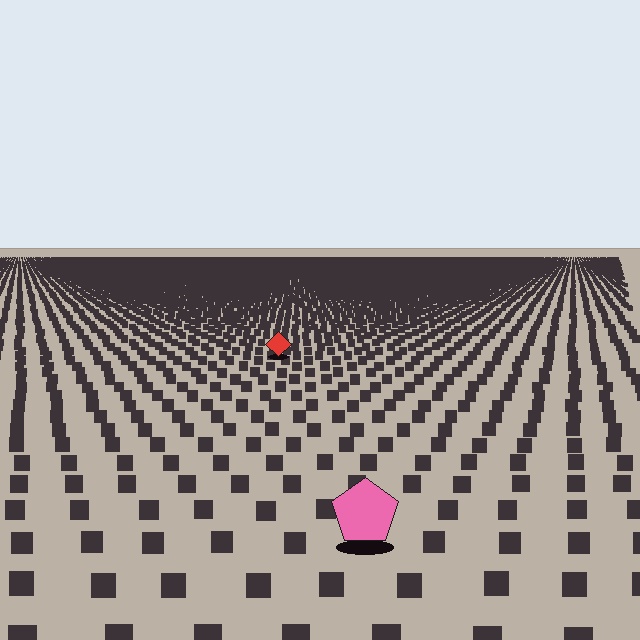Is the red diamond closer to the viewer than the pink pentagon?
No. The pink pentagon is closer — you can tell from the texture gradient: the ground texture is coarser near it.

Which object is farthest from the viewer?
The red diamond is farthest from the viewer. It appears smaller and the ground texture around it is denser.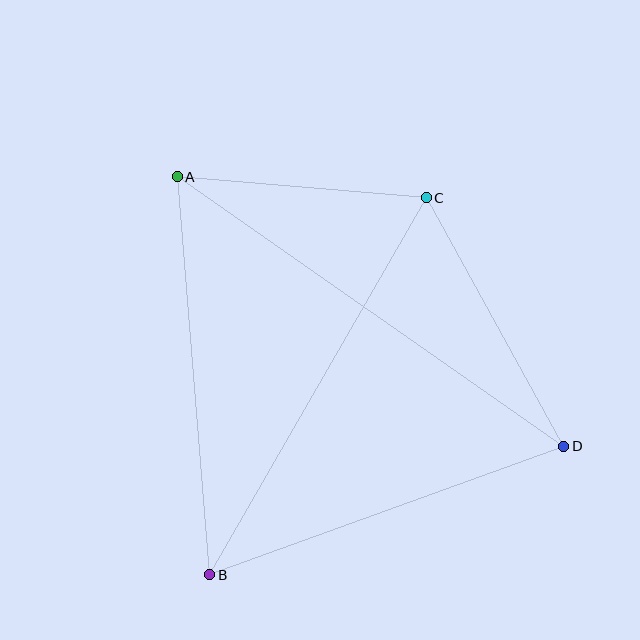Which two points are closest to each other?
Points A and C are closest to each other.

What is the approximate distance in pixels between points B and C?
The distance between B and C is approximately 434 pixels.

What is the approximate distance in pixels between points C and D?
The distance between C and D is approximately 284 pixels.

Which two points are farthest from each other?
Points A and D are farthest from each other.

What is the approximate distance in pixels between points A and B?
The distance between A and B is approximately 399 pixels.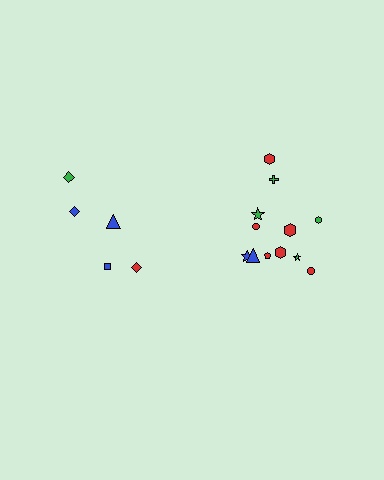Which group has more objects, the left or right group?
The right group.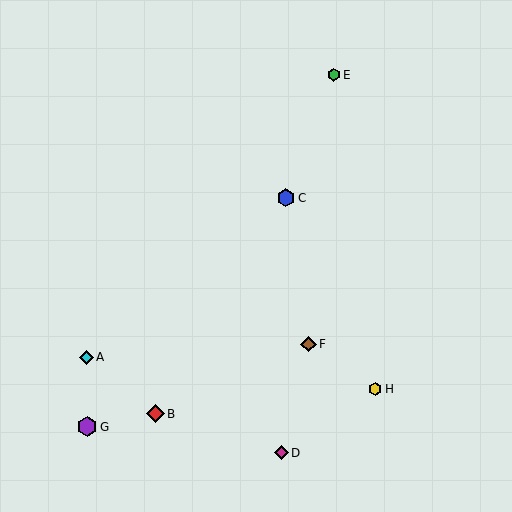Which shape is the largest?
The purple hexagon (labeled G) is the largest.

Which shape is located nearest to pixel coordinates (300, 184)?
The blue hexagon (labeled C) at (286, 198) is nearest to that location.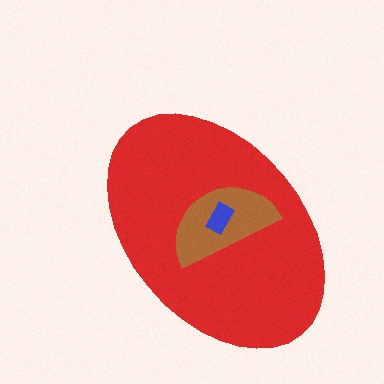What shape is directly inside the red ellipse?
The brown semicircle.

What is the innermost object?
The blue rectangle.